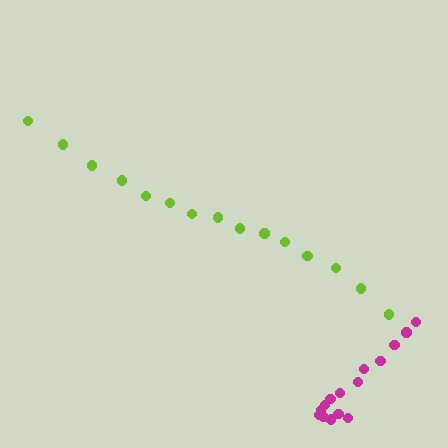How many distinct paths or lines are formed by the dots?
There are 2 distinct paths.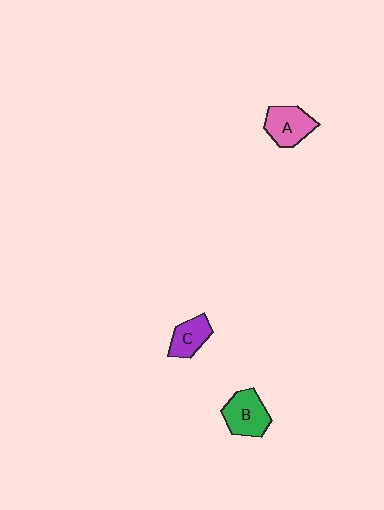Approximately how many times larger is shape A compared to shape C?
Approximately 1.3 times.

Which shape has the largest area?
Shape B (green).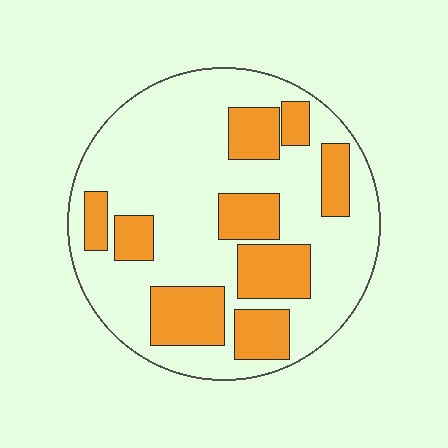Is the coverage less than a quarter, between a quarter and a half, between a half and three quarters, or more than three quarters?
Between a quarter and a half.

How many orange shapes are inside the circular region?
9.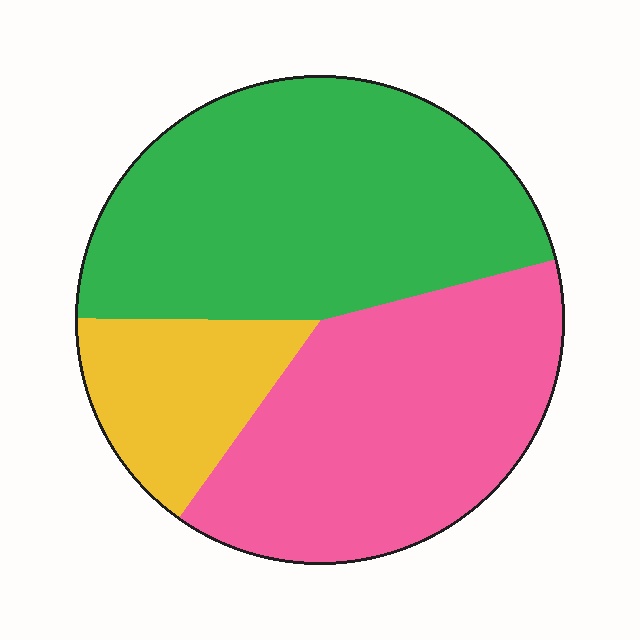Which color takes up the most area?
Green, at roughly 45%.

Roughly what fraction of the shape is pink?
Pink takes up between a quarter and a half of the shape.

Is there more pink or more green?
Green.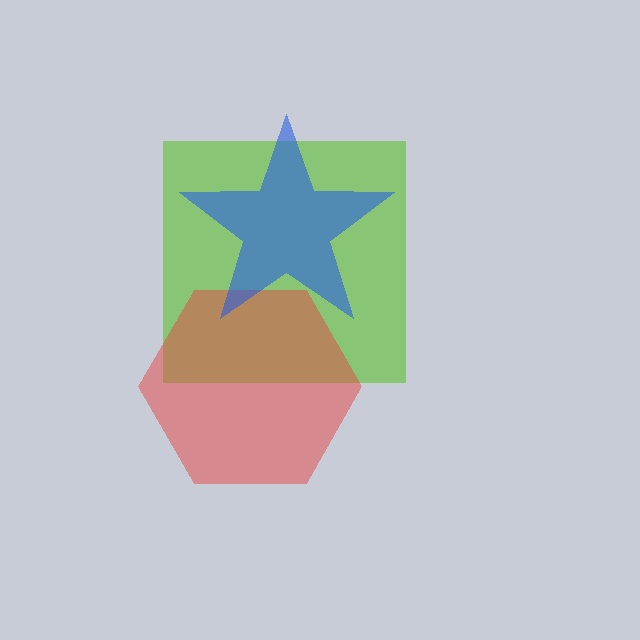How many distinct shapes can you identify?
There are 3 distinct shapes: a lime square, a red hexagon, a blue star.